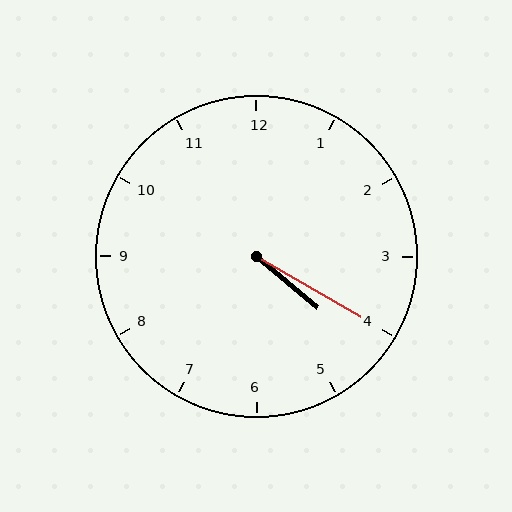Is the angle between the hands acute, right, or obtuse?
It is acute.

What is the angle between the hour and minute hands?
Approximately 10 degrees.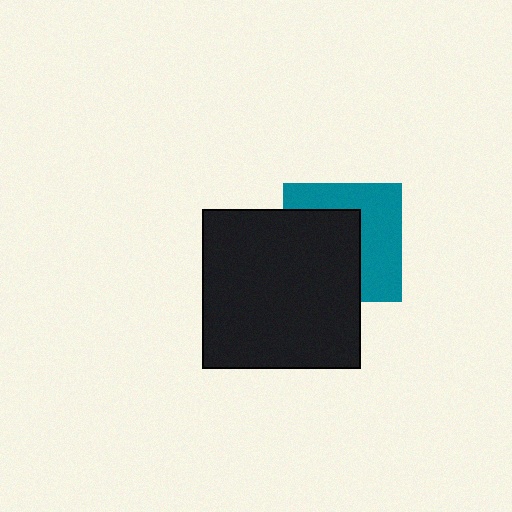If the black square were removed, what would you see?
You would see the complete teal square.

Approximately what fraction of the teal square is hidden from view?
Roughly 52% of the teal square is hidden behind the black square.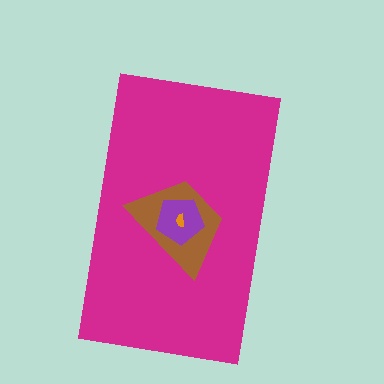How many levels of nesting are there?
4.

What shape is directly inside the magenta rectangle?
The brown trapezoid.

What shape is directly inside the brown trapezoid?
The purple pentagon.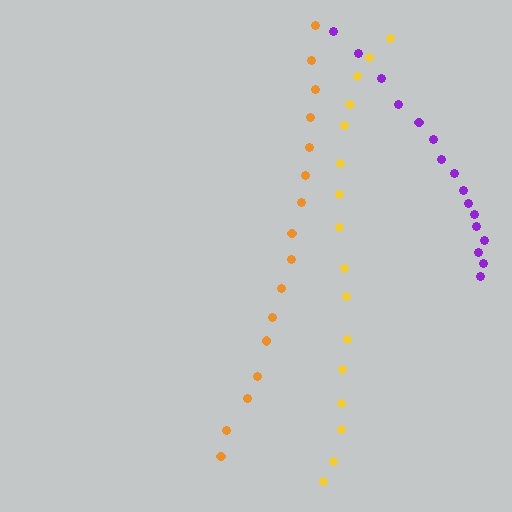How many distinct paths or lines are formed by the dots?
There are 3 distinct paths.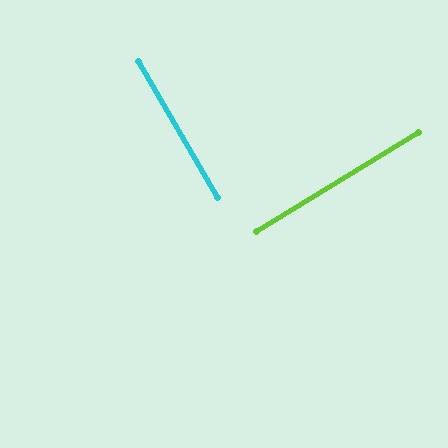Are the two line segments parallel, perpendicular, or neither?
Perpendicular — they meet at approximately 89°.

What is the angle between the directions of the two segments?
Approximately 89 degrees.